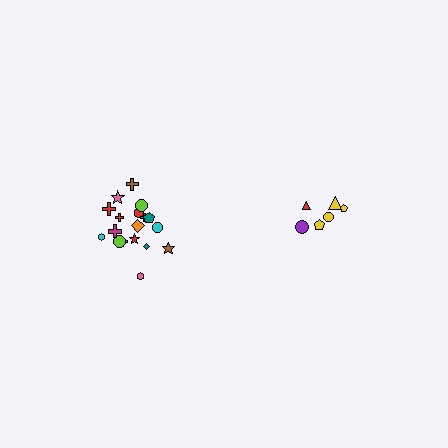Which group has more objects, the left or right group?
The left group.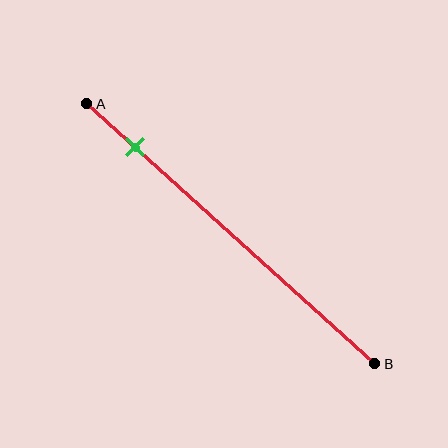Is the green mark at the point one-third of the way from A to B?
No, the mark is at about 15% from A, not at the 33% one-third point.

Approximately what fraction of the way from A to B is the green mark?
The green mark is approximately 15% of the way from A to B.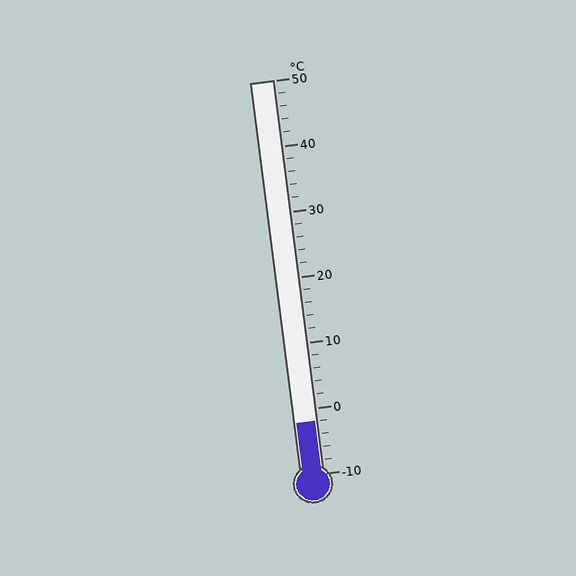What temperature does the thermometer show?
The thermometer shows approximately -2°C.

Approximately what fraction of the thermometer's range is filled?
The thermometer is filled to approximately 15% of its range.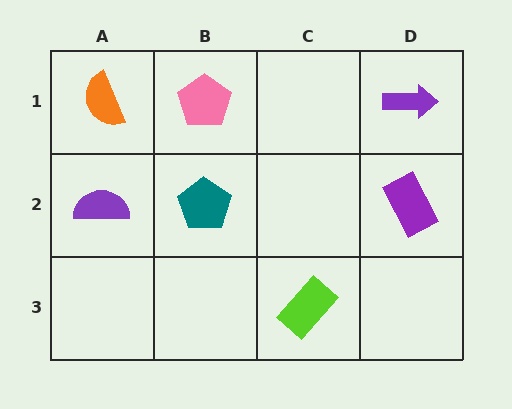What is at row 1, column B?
A pink pentagon.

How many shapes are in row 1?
3 shapes.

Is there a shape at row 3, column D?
No, that cell is empty.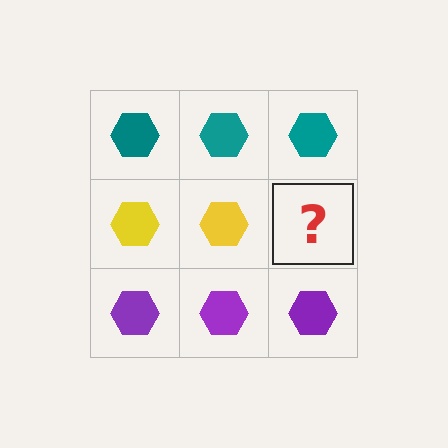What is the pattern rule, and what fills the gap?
The rule is that each row has a consistent color. The gap should be filled with a yellow hexagon.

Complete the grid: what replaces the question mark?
The question mark should be replaced with a yellow hexagon.